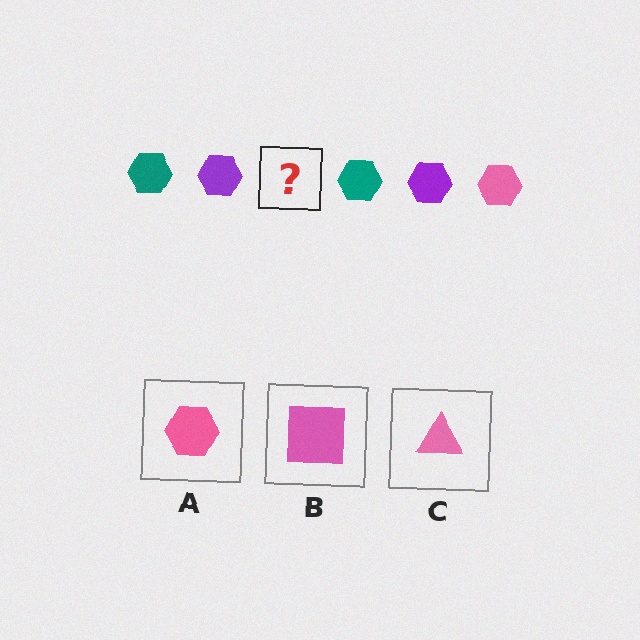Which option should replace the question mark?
Option A.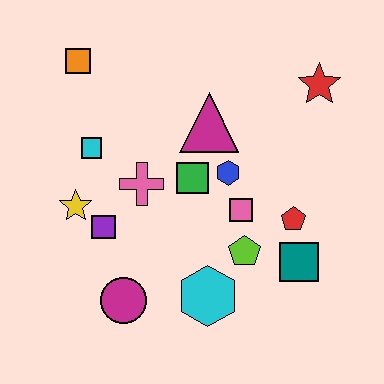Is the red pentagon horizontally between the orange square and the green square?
No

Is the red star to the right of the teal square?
Yes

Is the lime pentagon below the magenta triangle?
Yes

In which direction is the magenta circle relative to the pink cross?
The magenta circle is below the pink cross.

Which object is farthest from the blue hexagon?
The orange square is farthest from the blue hexagon.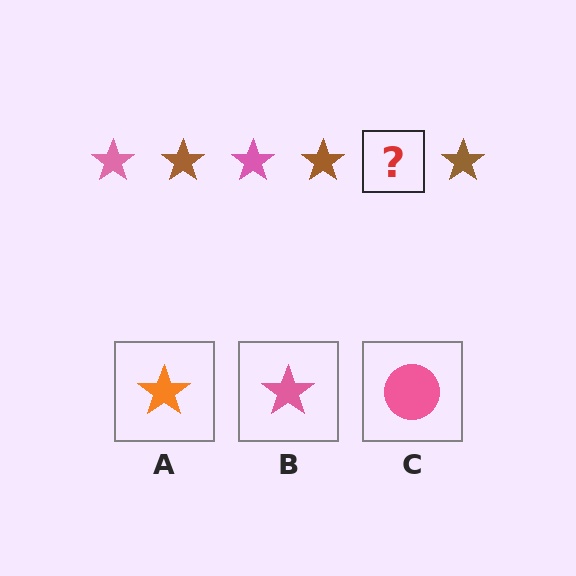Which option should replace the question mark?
Option B.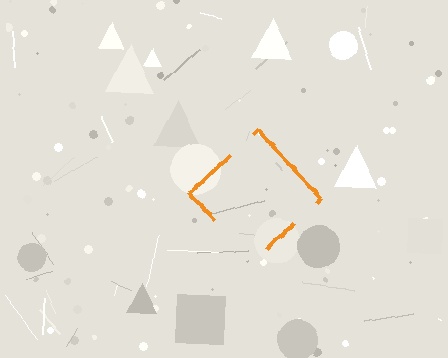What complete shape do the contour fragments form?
The contour fragments form a diamond.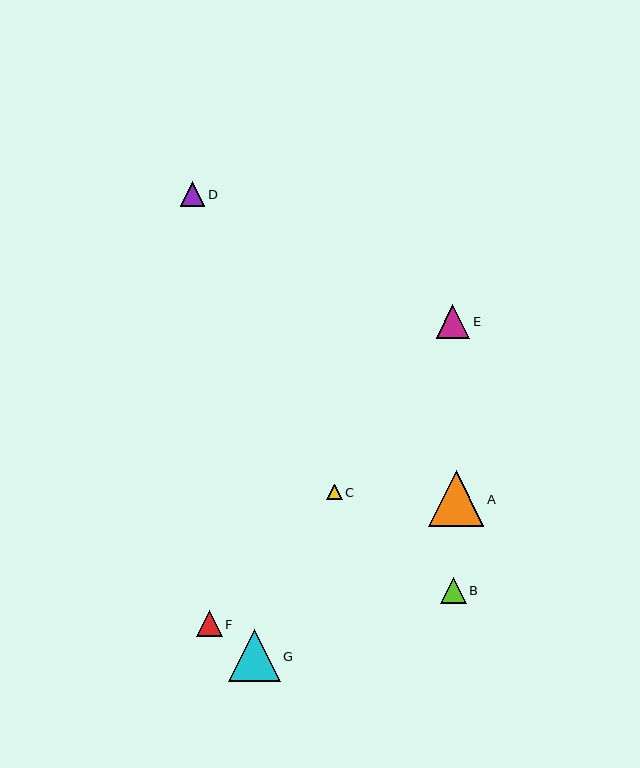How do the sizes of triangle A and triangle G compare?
Triangle A and triangle G are approximately the same size.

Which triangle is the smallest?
Triangle C is the smallest with a size of approximately 16 pixels.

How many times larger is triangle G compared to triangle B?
Triangle G is approximately 2.0 times the size of triangle B.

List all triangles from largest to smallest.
From largest to smallest: A, G, E, F, B, D, C.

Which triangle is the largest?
Triangle A is the largest with a size of approximately 55 pixels.